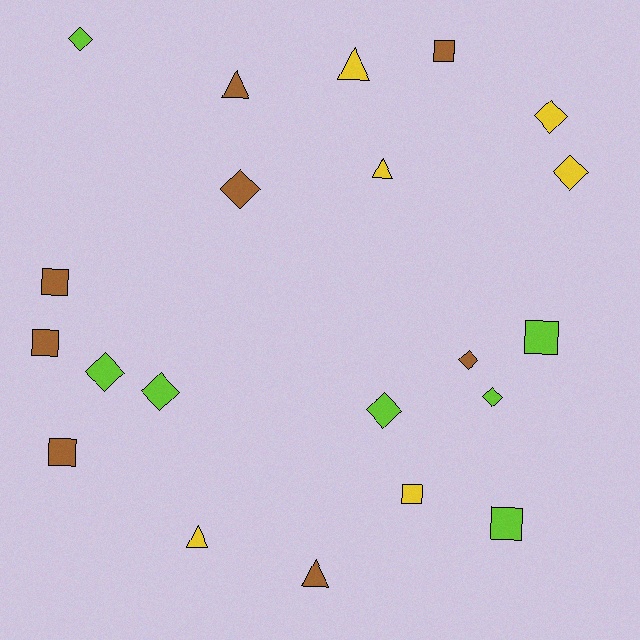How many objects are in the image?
There are 21 objects.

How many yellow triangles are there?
There are 3 yellow triangles.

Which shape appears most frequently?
Diamond, with 9 objects.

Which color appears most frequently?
Brown, with 8 objects.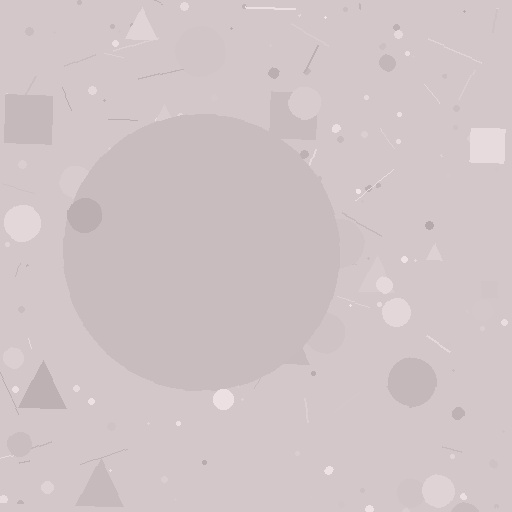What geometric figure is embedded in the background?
A circle is embedded in the background.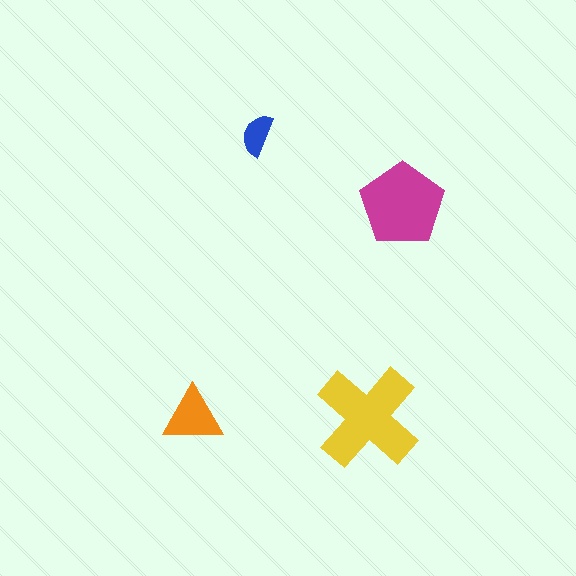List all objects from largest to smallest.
The yellow cross, the magenta pentagon, the orange triangle, the blue semicircle.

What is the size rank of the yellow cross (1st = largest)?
1st.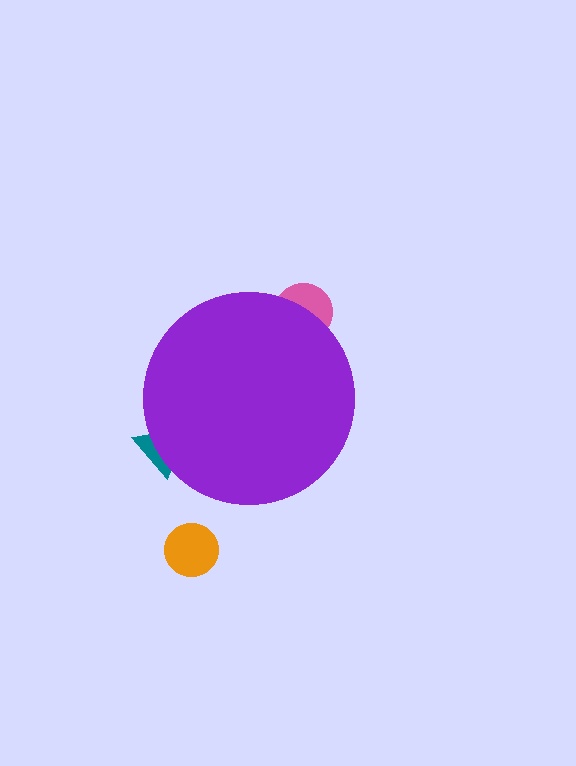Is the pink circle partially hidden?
Yes, the pink circle is partially hidden behind the purple circle.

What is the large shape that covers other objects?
A purple circle.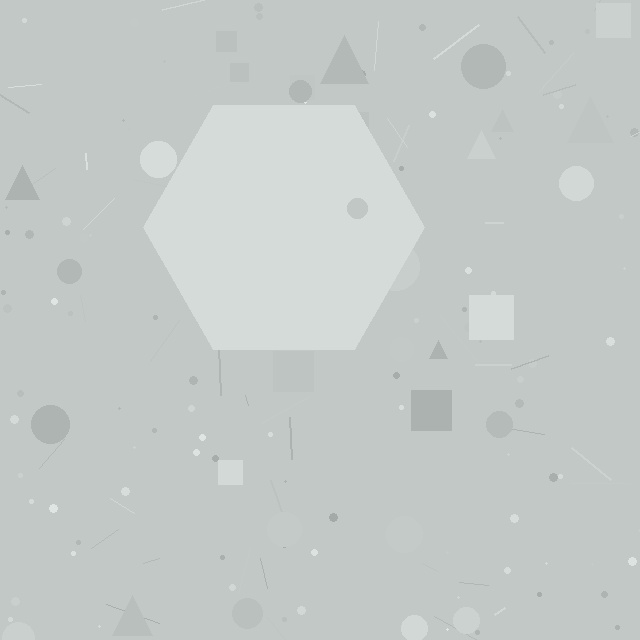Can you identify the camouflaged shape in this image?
The camouflaged shape is a hexagon.